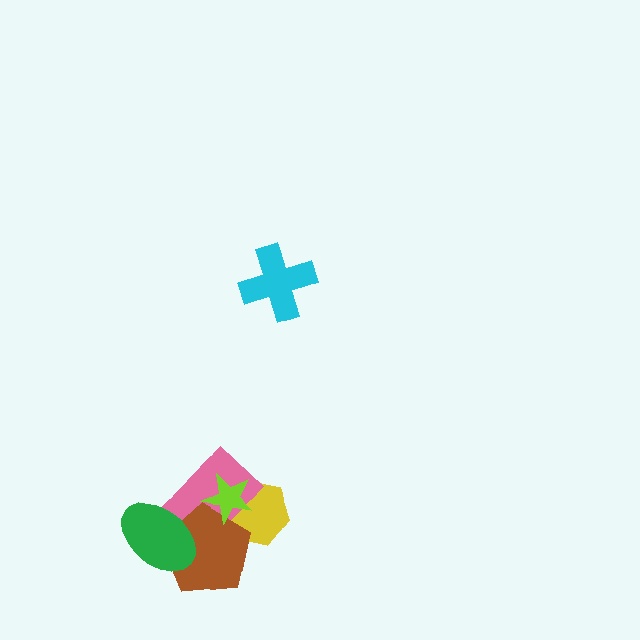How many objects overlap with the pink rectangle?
4 objects overlap with the pink rectangle.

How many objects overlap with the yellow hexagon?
3 objects overlap with the yellow hexagon.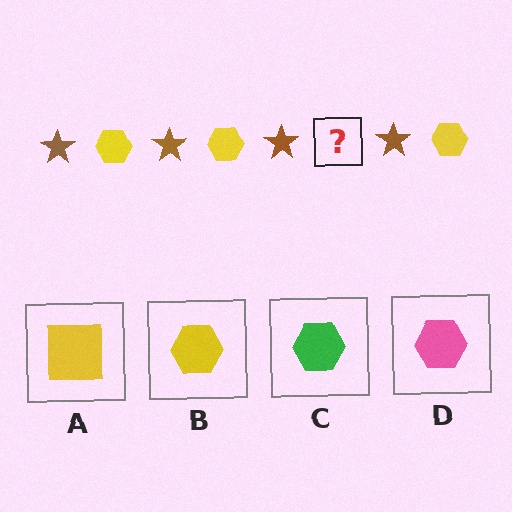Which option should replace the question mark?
Option B.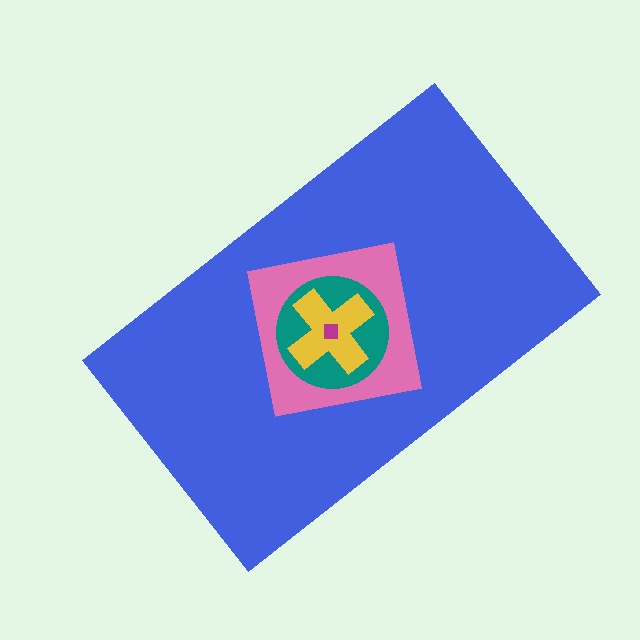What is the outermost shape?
The blue rectangle.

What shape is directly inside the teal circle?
The yellow cross.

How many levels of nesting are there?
5.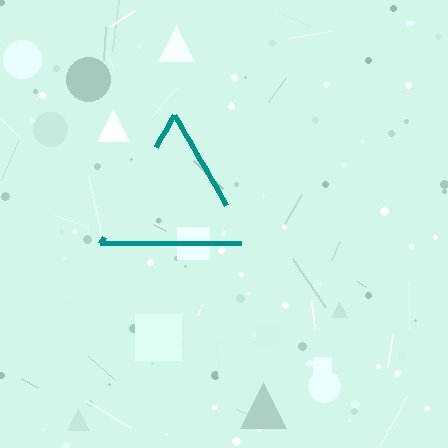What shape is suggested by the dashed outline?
The dashed outline suggests a triangle.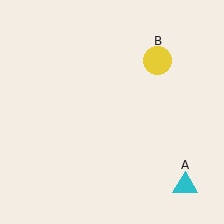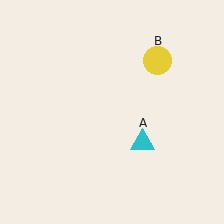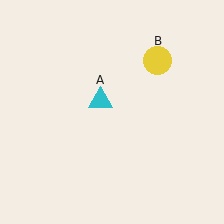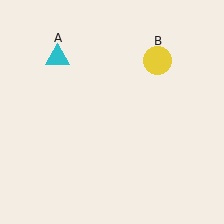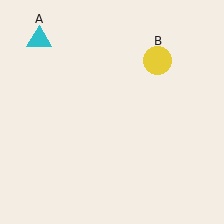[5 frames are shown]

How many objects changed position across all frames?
1 object changed position: cyan triangle (object A).